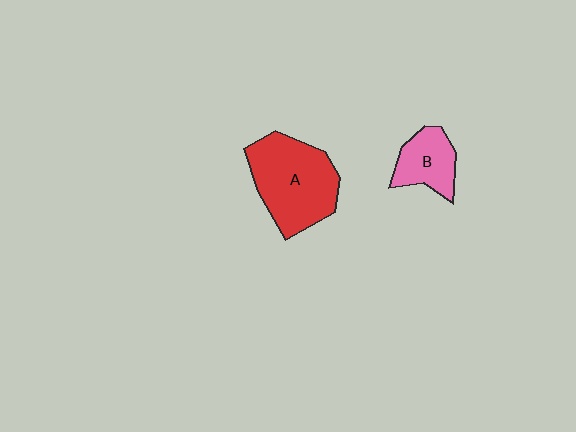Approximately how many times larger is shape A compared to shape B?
Approximately 2.0 times.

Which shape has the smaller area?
Shape B (pink).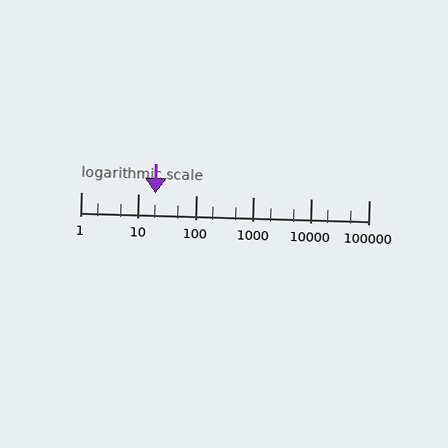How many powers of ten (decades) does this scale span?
The scale spans 5 decades, from 1 to 100000.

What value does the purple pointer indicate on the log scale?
The pointer indicates approximately 20.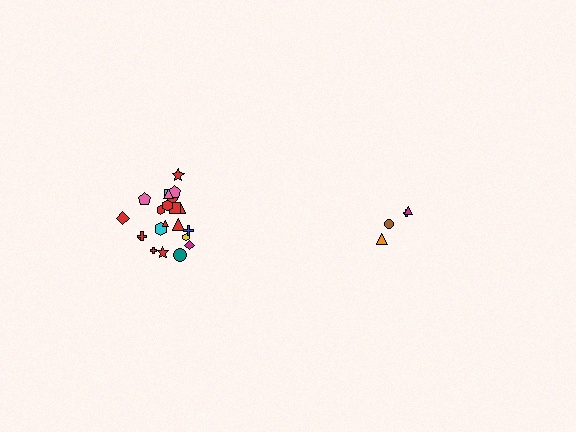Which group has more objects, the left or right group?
The left group.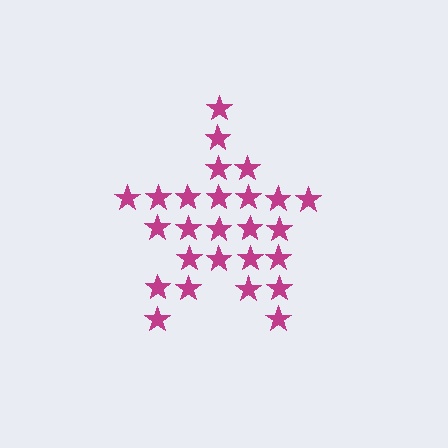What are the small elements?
The small elements are stars.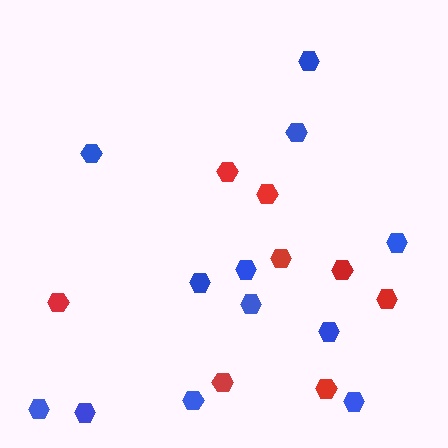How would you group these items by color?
There are 2 groups: one group of blue hexagons (12) and one group of red hexagons (8).